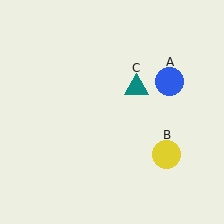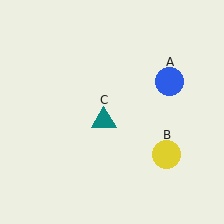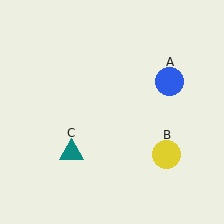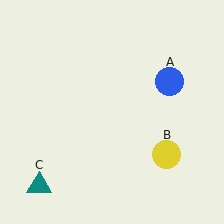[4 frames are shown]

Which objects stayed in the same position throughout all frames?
Blue circle (object A) and yellow circle (object B) remained stationary.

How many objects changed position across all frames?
1 object changed position: teal triangle (object C).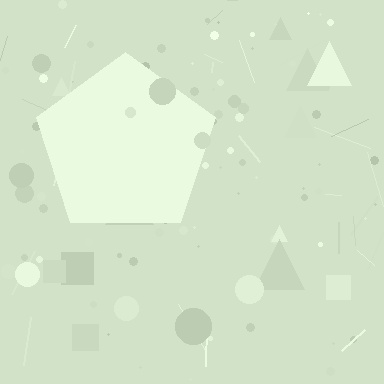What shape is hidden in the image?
A pentagon is hidden in the image.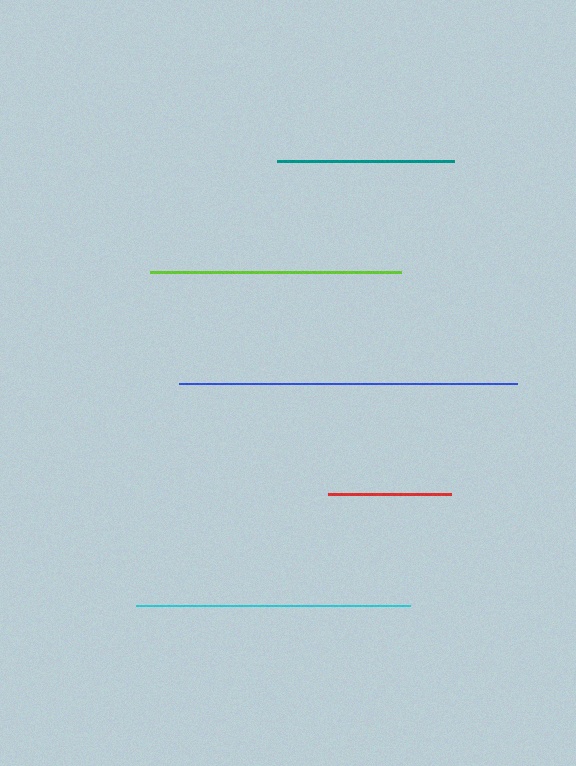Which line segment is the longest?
The blue line is the longest at approximately 338 pixels.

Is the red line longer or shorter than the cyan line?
The cyan line is longer than the red line.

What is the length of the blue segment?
The blue segment is approximately 338 pixels long.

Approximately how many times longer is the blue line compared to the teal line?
The blue line is approximately 1.9 times the length of the teal line.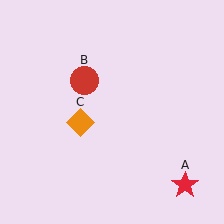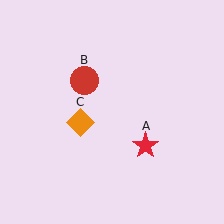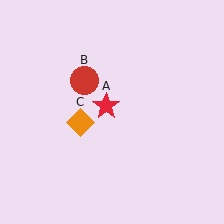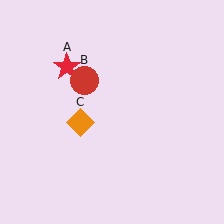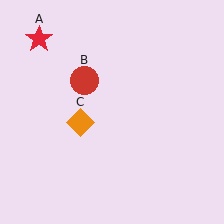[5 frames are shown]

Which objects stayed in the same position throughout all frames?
Red circle (object B) and orange diamond (object C) remained stationary.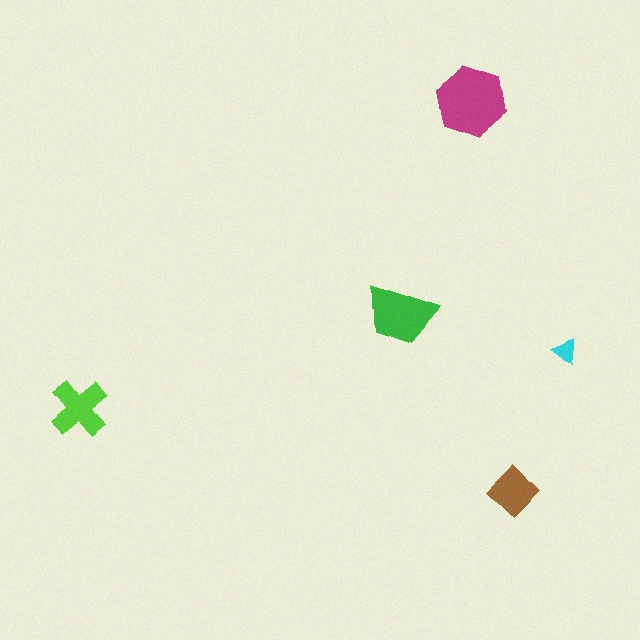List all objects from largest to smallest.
The magenta hexagon, the green trapezoid, the lime cross, the brown diamond, the cyan triangle.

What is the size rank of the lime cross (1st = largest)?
3rd.